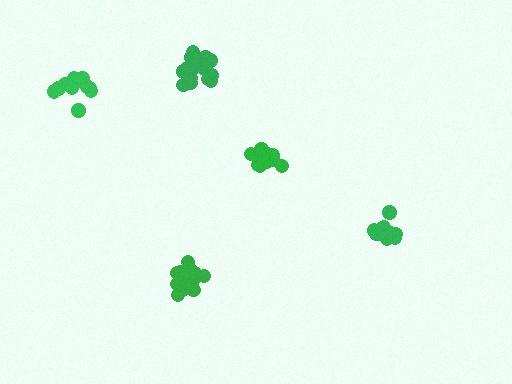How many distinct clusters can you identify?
There are 5 distinct clusters.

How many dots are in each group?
Group 1: 14 dots, Group 2: 18 dots, Group 3: 16 dots, Group 4: 18 dots, Group 5: 14 dots (80 total).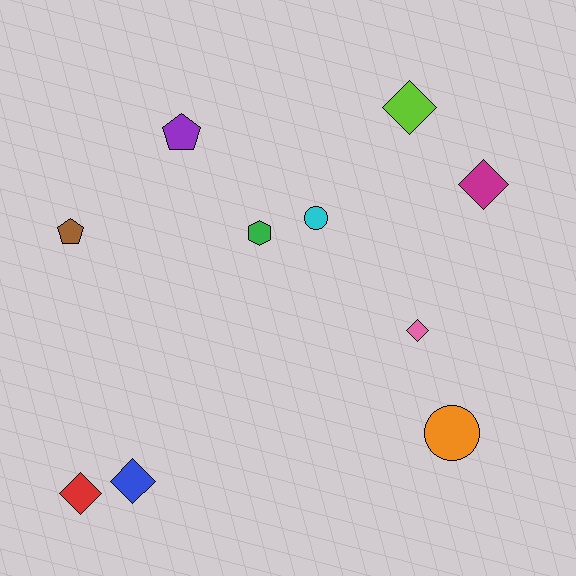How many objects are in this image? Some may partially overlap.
There are 10 objects.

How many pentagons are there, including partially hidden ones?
There are 2 pentagons.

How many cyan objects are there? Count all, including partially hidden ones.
There is 1 cyan object.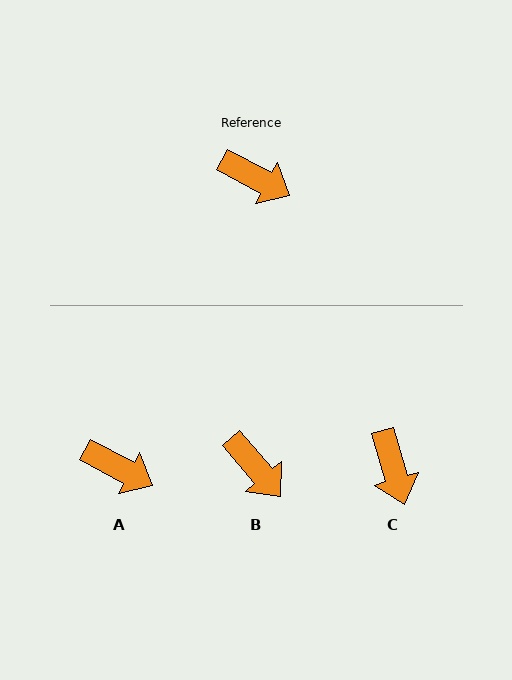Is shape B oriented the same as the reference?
No, it is off by about 22 degrees.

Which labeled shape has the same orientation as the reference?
A.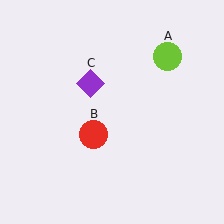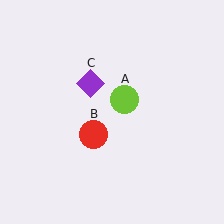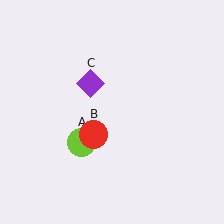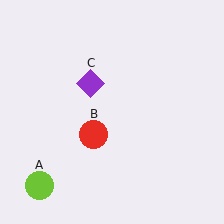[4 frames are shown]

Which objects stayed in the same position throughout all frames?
Red circle (object B) and purple diamond (object C) remained stationary.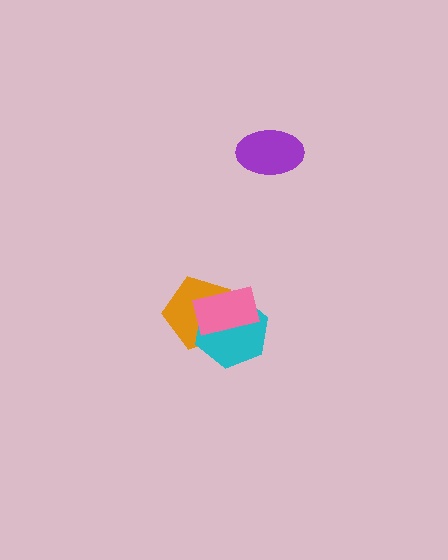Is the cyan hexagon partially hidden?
Yes, it is partially covered by another shape.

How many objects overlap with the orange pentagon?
2 objects overlap with the orange pentagon.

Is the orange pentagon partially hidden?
Yes, it is partially covered by another shape.